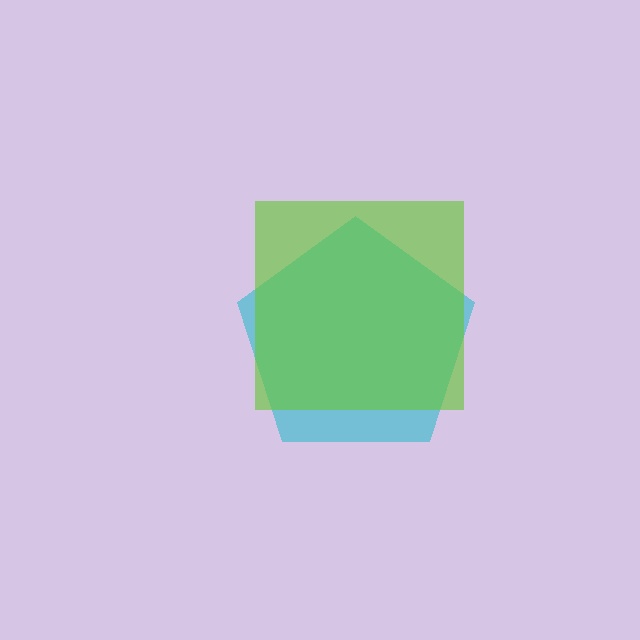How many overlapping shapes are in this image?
There are 2 overlapping shapes in the image.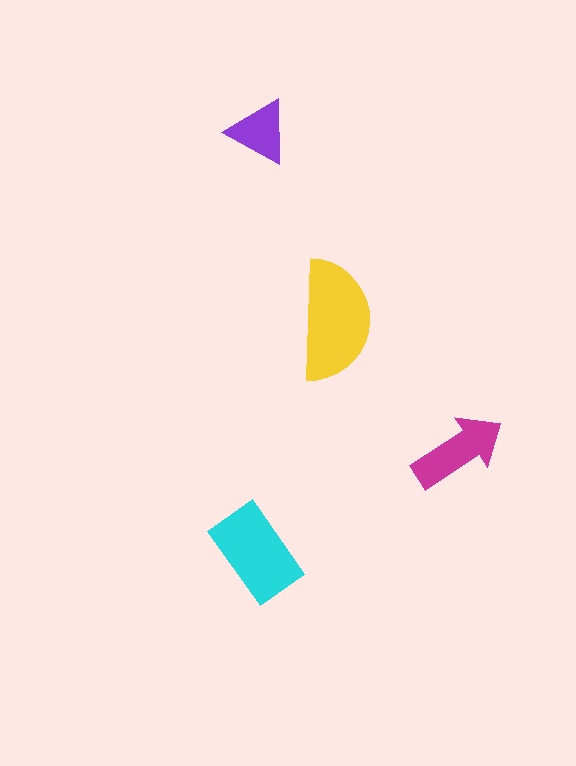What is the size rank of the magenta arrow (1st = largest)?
3rd.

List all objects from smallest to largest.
The purple triangle, the magenta arrow, the cyan rectangle, the yellow semicircle.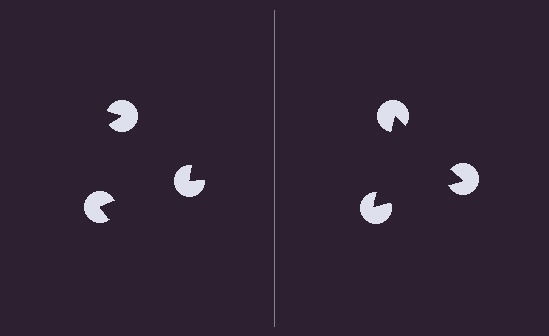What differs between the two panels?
The pac-man discs are positioned identically on both sides; only the wedge orientations differ. On the right they align to a triangle; on the left they are misaligned.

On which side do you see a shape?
An illusory triangle appears on the right side. On the left side the wedge cuts are rotated, so no coherent shape forms.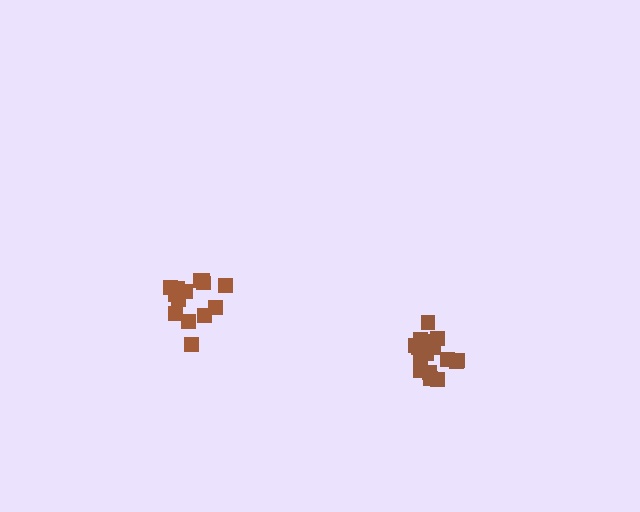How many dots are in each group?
Group 1: 14 dots, Group 2: 20 dots (34 total).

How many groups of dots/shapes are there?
There are 2 groups.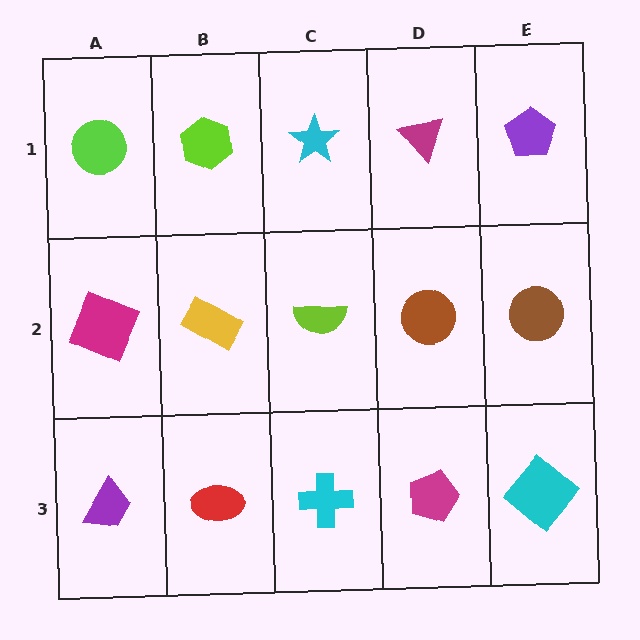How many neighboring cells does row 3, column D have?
3.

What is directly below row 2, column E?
A cyan diamond.